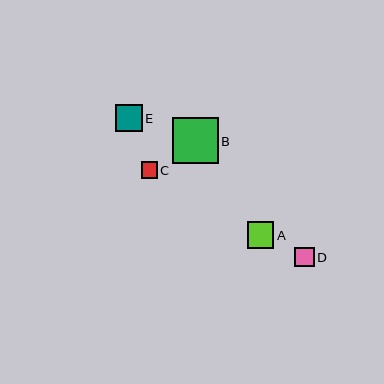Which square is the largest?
Square B is the largest with a size of approximately 46 pixels.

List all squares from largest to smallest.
From largest to smallest: B, E, A, D, C.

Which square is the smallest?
Square C is the smallest with a size of approximately 16 pixels.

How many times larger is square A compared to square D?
Square A is approximately 1.4 times the size of square D.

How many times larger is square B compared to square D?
Square B is approximately 2.4 times the size of square D.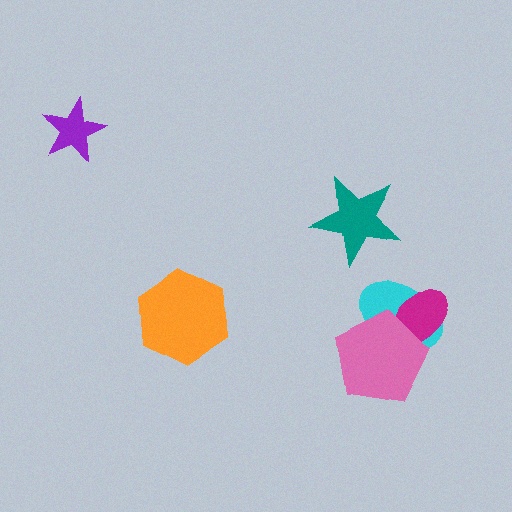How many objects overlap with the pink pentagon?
2 objects overlap with the pink pentagon.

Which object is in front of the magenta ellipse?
The pink pentagon is in front of the magenta ellipse.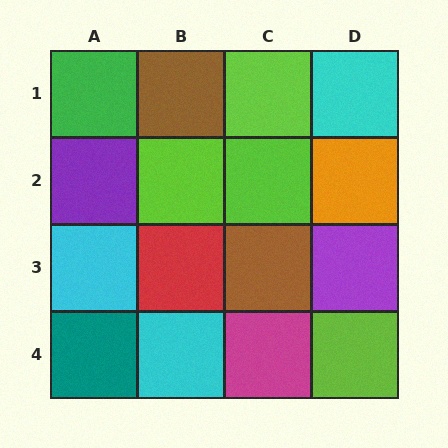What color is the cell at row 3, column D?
Purple.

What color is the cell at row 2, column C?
Lime.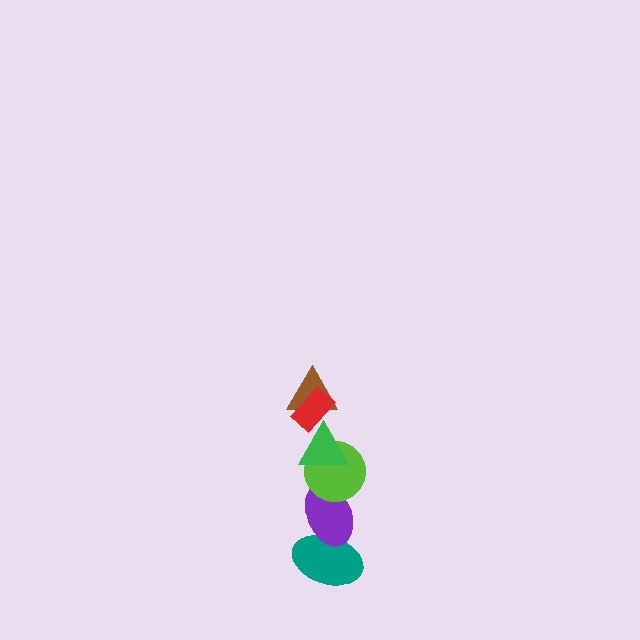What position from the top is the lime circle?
The lime circle is 4th from the top.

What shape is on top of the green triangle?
The brown triangle is on top of the green triangle.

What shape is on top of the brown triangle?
The red rectangle is on top of the brown triangle.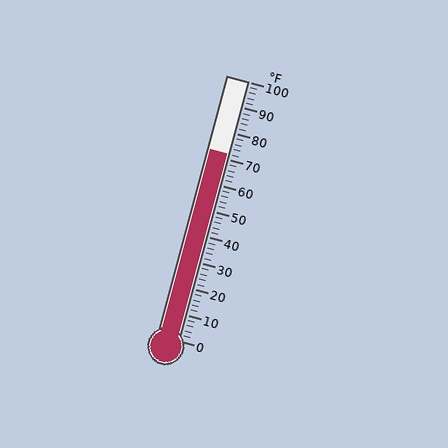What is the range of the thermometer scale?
The thermometer scale ranges from 0°F to 100°F.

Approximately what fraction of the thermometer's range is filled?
The thermometer is filled to approximately 70% of its range.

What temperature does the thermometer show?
The thermometer shows approximately 72°F.